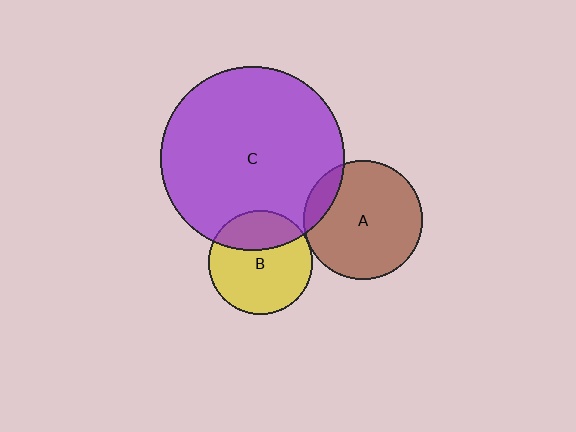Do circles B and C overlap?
Yes.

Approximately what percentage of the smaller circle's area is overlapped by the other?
Approximately 30%.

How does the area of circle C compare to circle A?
Approximately 2.4 times.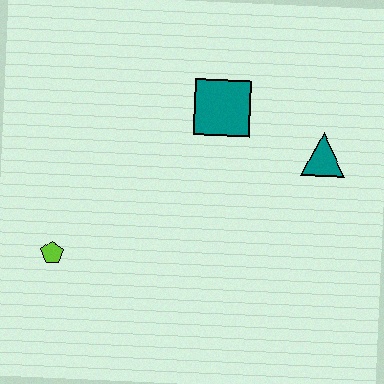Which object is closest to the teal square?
The teal triangle is closest to the teal square.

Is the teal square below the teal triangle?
No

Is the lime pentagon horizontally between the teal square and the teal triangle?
No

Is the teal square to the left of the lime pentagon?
No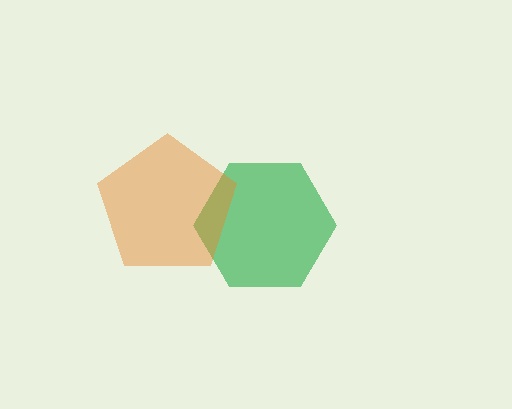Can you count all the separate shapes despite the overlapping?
Yes, there are 2 separate shapes.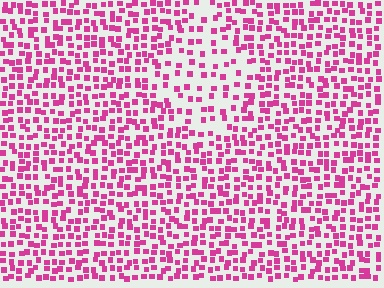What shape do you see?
I see a diamond.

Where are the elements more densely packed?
The elements are more densely packed outside the diamond boundary.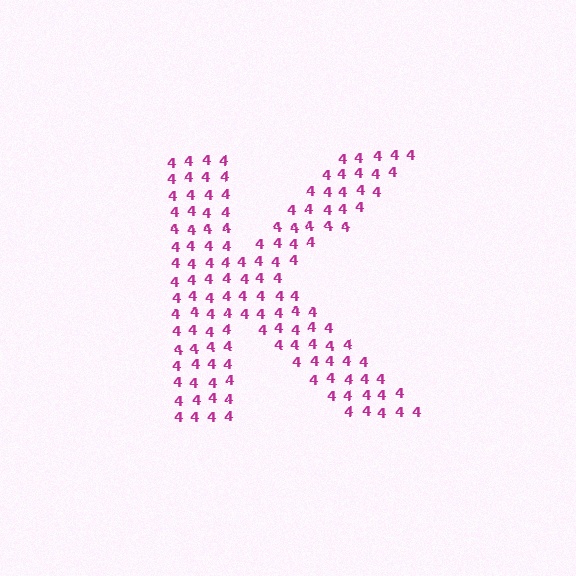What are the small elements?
The small elements are digit 4's.